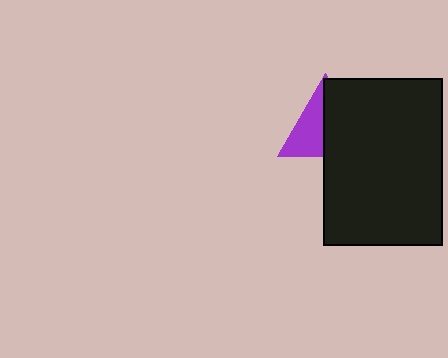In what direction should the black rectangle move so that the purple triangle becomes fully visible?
The black rectangle should move right. That is the shortest direction to clear the overlap and leave the purple triangle fully visible.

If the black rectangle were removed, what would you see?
You would see the complete purple triangle.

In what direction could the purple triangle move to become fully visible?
The purple triangle could move left. That would shift it out from behind the black rectangle entirely.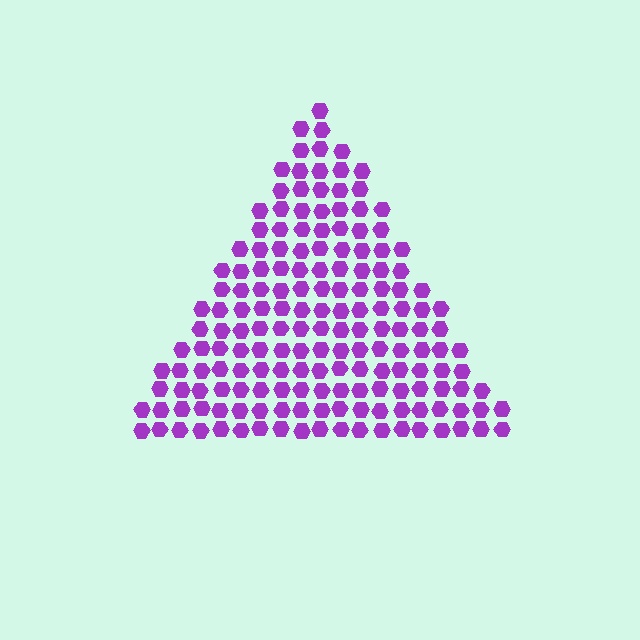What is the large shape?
The large shape is a triangle.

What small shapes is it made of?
It is made of small hexagons.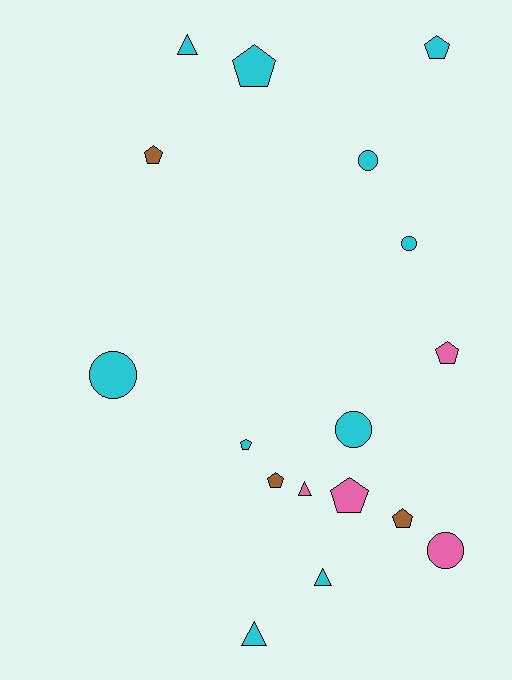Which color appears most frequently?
Cyan, with 10 objects.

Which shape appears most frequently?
Pentagon, with 8 objects.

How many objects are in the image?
There are 17 objects.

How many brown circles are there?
There are no brown circles.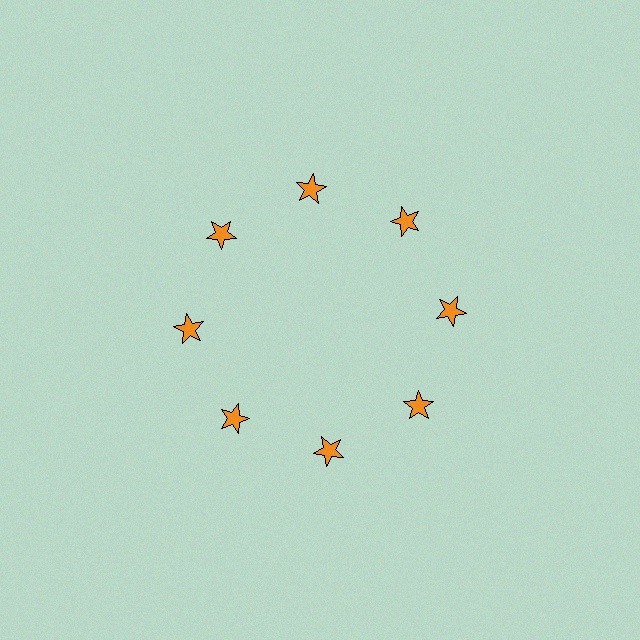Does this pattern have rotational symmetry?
Yes, this pattern has 8-fold rotational symmetry. It looks the same after rotating 45 degrees around the center.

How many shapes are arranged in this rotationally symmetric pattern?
There are 8 shapes, arranged in 8 groups of 1.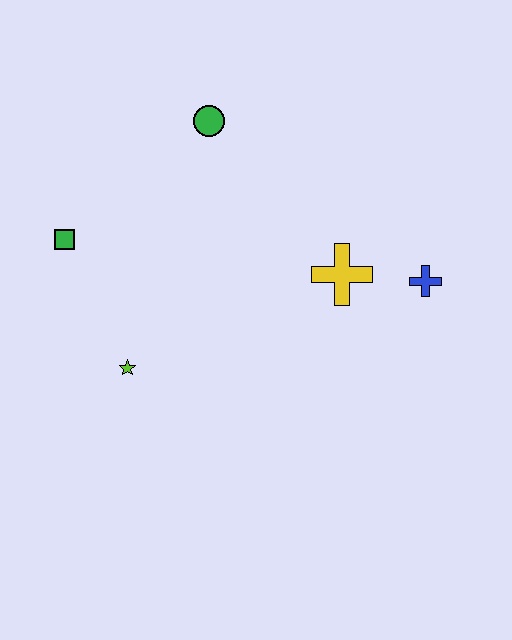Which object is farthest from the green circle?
The blue cross is farthest from the green circle.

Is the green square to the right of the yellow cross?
No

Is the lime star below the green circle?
Yes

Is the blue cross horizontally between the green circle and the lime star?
No